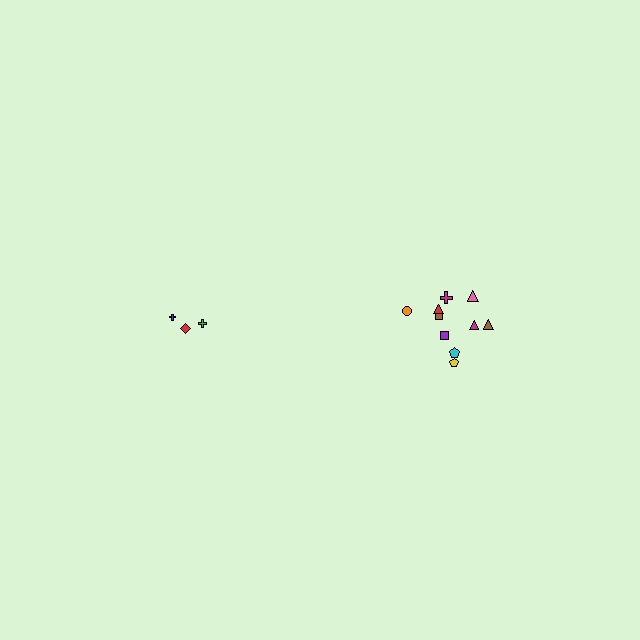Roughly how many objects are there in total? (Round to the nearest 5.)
Roughly 15 objects in total.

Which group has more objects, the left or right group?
The right group.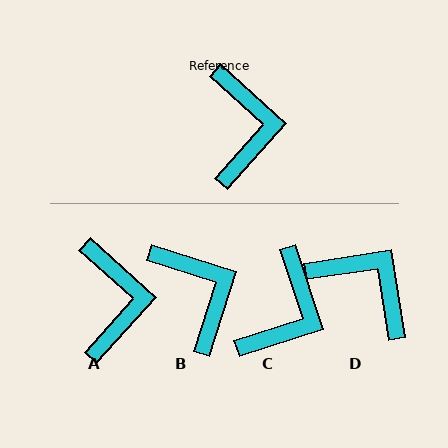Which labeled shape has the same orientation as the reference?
A.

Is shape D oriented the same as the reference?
No, it is off by about 51 degrees.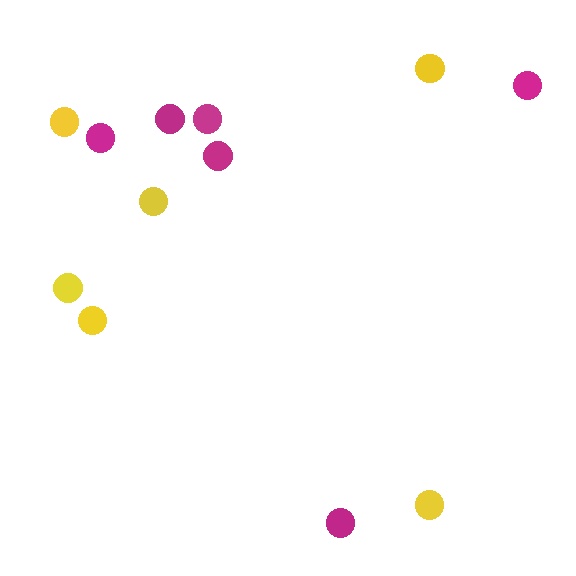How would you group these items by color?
There are 2 groups: one group of magenta circles (6) and one group of yellow circles (6).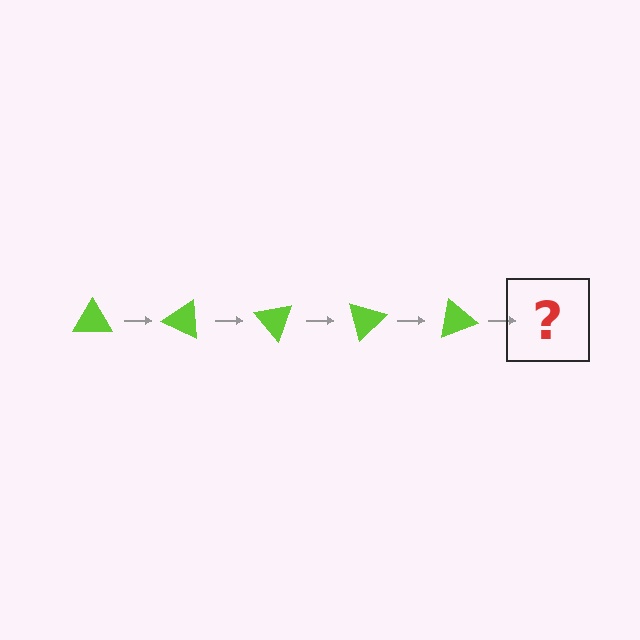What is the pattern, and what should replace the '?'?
The pattern is that the triangle rotates 25 degrees each step. The '?' should be a lime triangle rotated 125 degrees.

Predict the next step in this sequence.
The next step is a lime triangle rotated 125 degrees.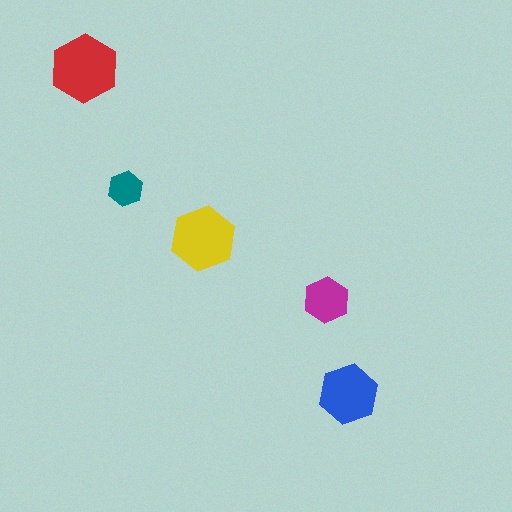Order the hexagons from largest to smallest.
the red one, the yellow one, the blue one, the magenta one, the teal one.